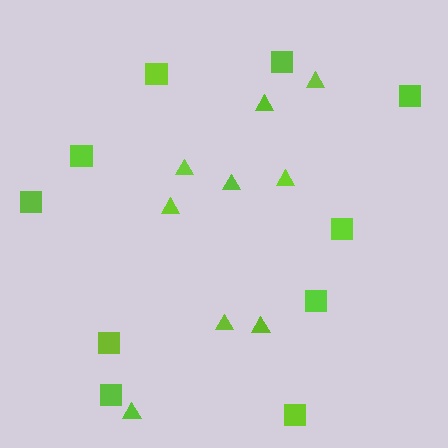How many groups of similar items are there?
There are 2 groups: one group of triangles (9) and one group of squares (10).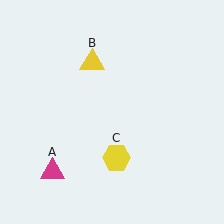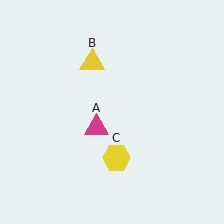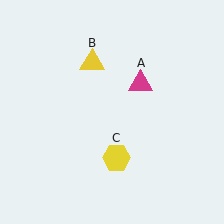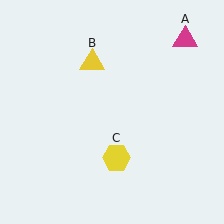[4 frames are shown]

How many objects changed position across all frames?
1 object changed position: magenta triangle (object A).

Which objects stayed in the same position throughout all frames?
Yellow triangle (object B) and yellow hexagon (object C) remained stationary.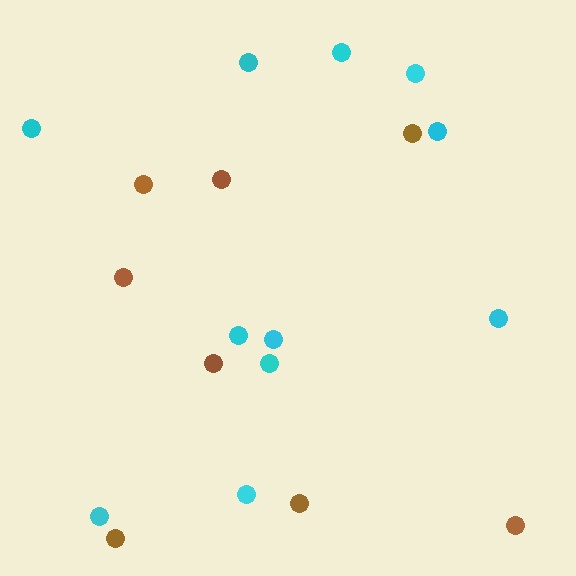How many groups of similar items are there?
There are 2 groups: one group of cyan circles (11) and one group of brown circles (8).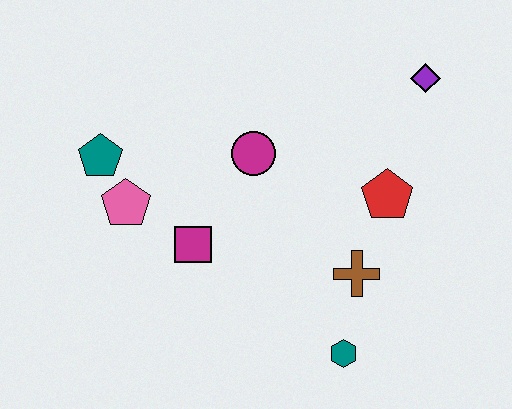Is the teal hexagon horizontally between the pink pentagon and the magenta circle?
No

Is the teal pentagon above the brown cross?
Yes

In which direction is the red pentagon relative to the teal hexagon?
The red pentagon is above the teal hexagon.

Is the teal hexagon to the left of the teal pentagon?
No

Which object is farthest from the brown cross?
The teal pentagon is farthest from the brown cross.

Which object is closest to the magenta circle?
The magenta square is closest to the magenta circle.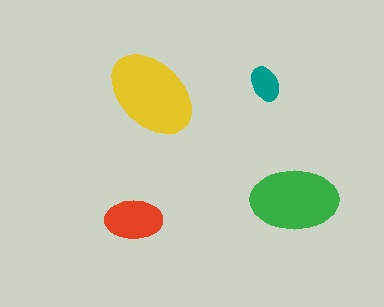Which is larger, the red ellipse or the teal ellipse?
The red one.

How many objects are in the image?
There are 4 objects in the image.